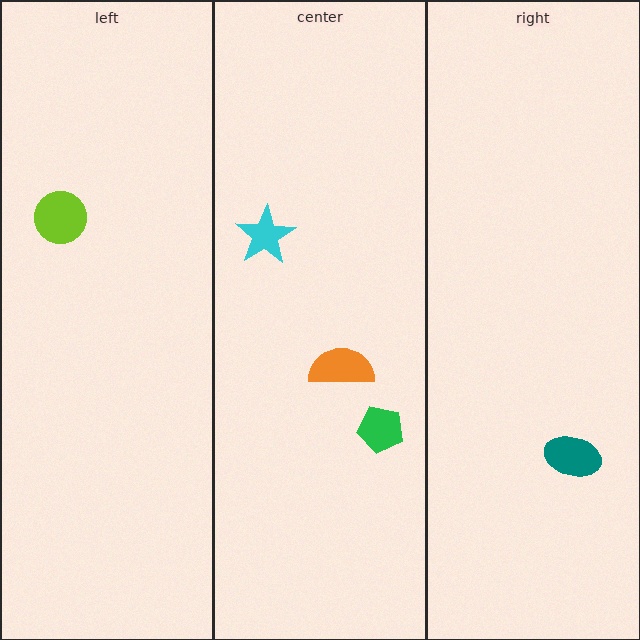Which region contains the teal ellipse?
The right region.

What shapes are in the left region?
The lime circle.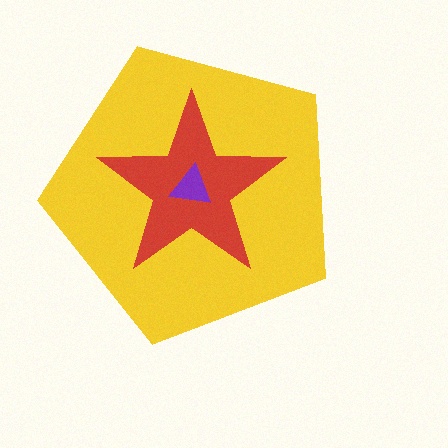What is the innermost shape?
The purple triangle.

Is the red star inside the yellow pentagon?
Yes.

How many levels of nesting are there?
3.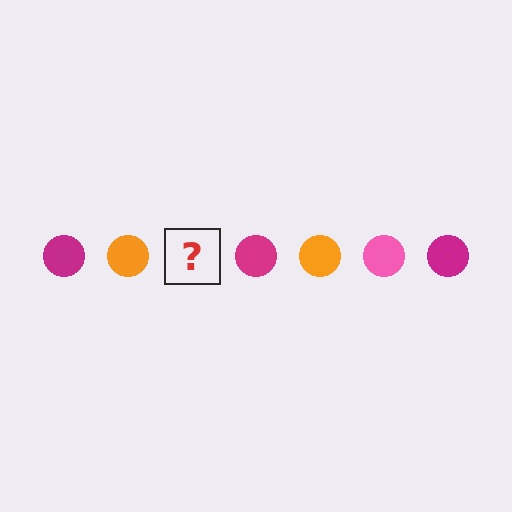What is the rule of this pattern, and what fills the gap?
The rule is that the pattern cycles through magenta, orange, pink circles. The gap should be filled with a pink circle.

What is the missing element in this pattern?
The missing element is a pink circle.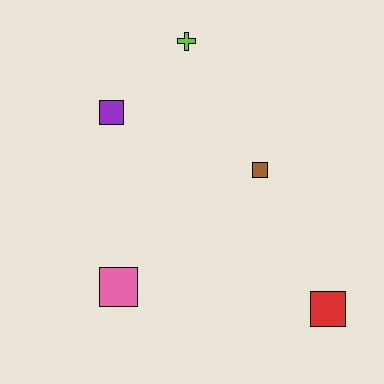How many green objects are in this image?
There are no green objects.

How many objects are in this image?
There are 5 objects.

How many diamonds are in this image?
There are no diamonds.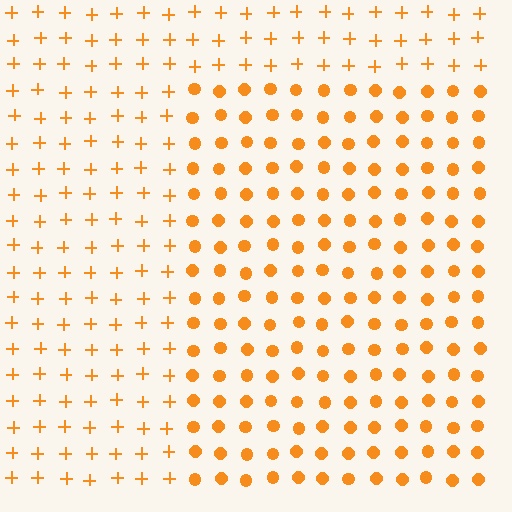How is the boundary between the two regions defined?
The boundary is defined by a change in element shape: circles inside vs. plus signs outside. All elements share the same color and spacing.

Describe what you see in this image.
The image is filled with small orange elements arranged in a uniform grid. A rectangle-shaped region contains circles, while the surrounding area contains plus signs. The boundary is defined purely by the change in element shape.